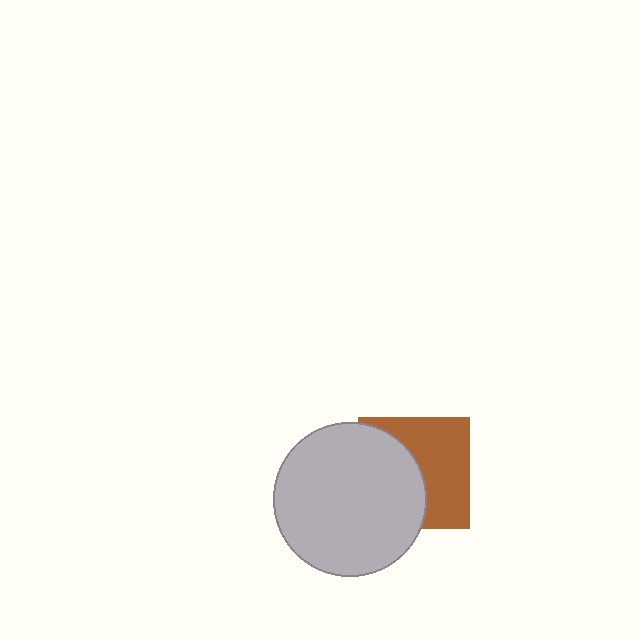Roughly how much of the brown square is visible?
About half of it is visible (roughly 51%).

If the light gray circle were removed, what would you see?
You would see the complete brown square.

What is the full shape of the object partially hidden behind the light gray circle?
The partially hidden object is a brown square.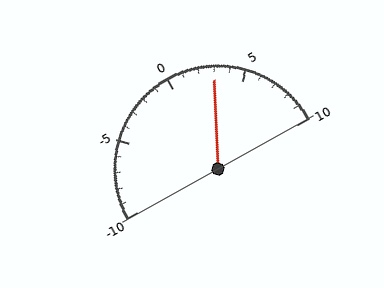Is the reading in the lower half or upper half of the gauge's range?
The reading is in the upper half of the range (-10 to 10).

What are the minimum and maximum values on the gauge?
The gauge ranges from -10 to 10.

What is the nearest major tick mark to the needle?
The nearest major tick mark is 5.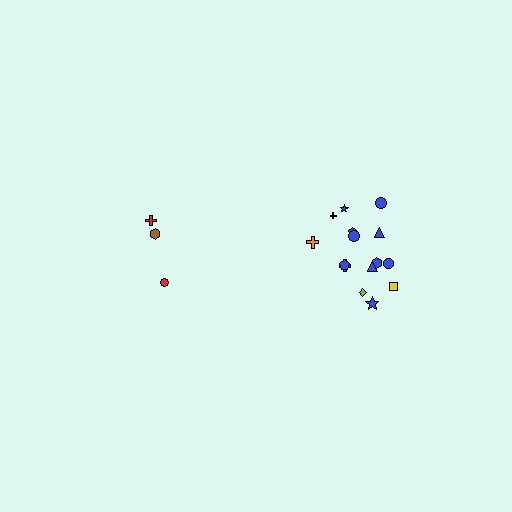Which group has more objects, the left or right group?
The right group.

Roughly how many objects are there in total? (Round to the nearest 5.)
Roughly 20 objects in total.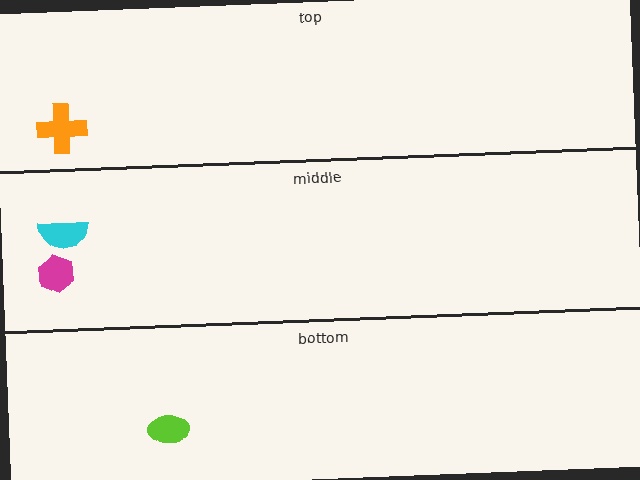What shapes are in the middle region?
The magenta hexagon, the cyan semicircle.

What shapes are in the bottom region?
The lime ellipse.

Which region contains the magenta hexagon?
The middle region.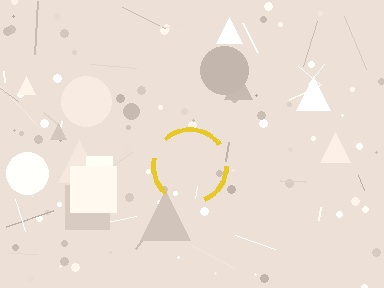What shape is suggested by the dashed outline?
The dashed outline suggests a circle.